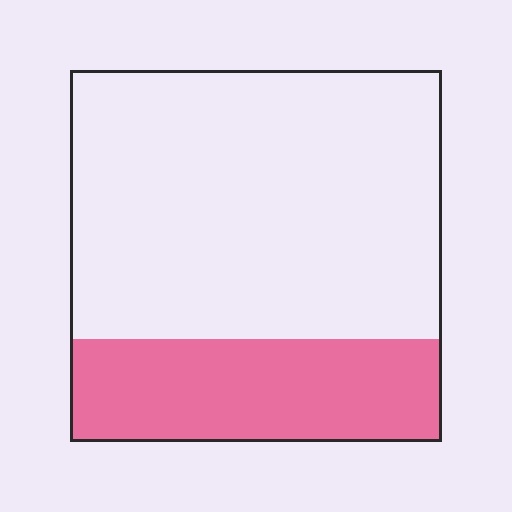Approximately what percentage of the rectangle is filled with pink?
Approximately 30%.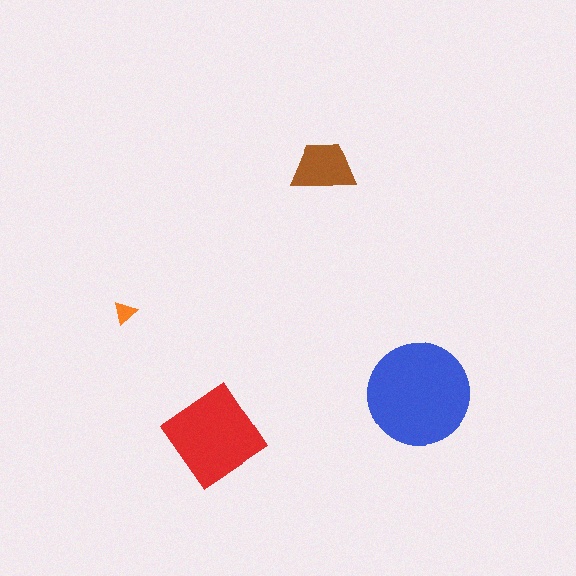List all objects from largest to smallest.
The blue circle, the red diamond, the brown trapezoid, the orange triangle.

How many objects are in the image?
There are 4 objects in the image.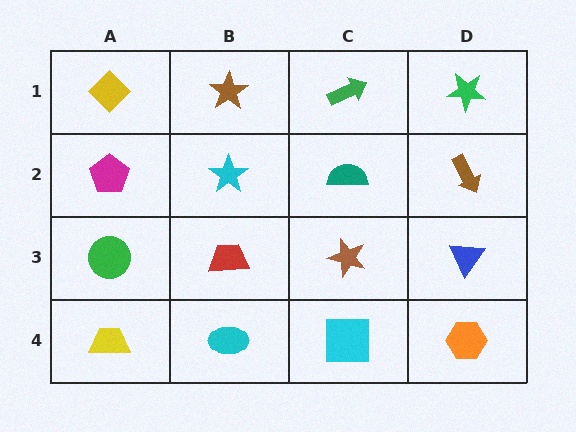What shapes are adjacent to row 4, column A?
A green circle (row 3, column A), a cyan ellipse (row 4, column B).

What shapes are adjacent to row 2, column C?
A green arrow (row 1, column C), a brown star (row 3, column C), a cyan star (row 2, column B), a brown arrow (row 2, column D).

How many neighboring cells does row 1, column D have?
2.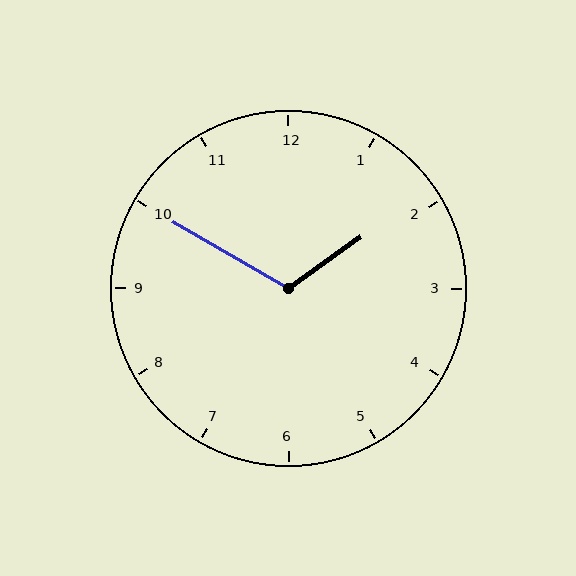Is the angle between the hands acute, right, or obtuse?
It is obtuse.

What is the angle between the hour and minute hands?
Approximately 115 degrees.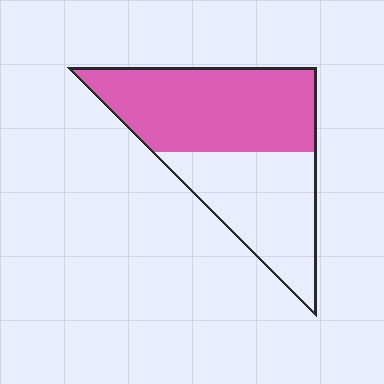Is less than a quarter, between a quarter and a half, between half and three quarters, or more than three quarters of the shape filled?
Between half and three quarters.